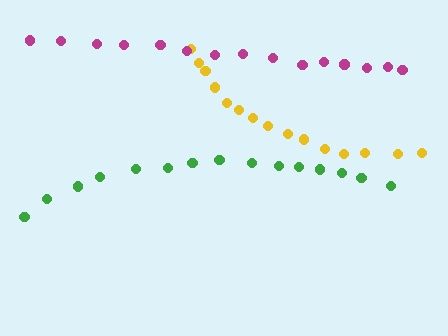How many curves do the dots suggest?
There are 3 distinct paths.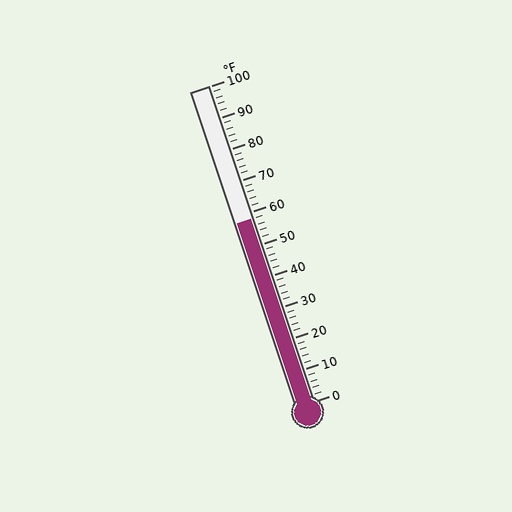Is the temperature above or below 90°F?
The temperature is below 90°F.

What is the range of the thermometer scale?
The thermometer scale ranges from 0°F to 100°F.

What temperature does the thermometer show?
The thermometer shows approximately 58°F.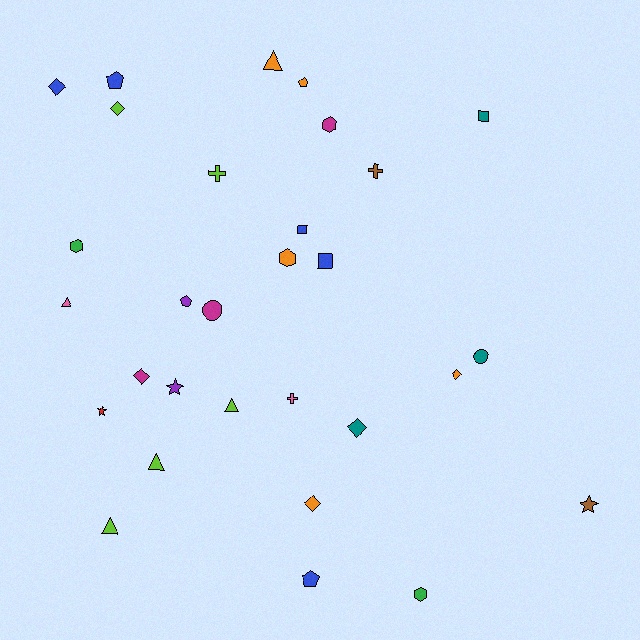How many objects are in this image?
There are 30 objects.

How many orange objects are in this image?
There are 5 orange objects.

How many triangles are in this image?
There are 5 triangles.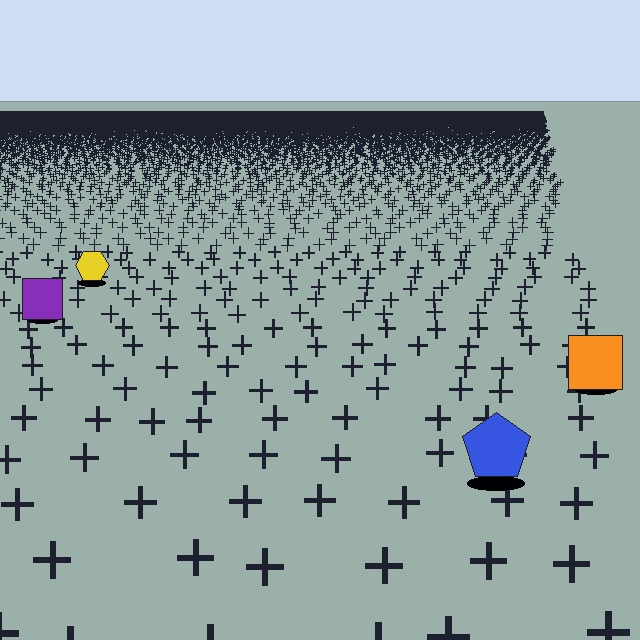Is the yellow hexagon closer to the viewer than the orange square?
No. The orange square is closer — you can tell from the texture gradient: the ground texture is coarser near it.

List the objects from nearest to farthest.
From nearest to farthest: the blue pentagon, the orange square, the purple square, the yellow hexagon.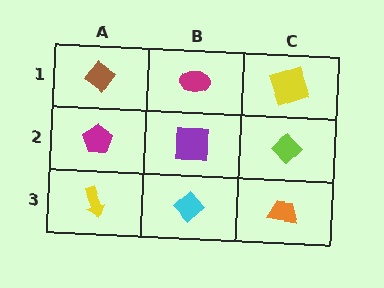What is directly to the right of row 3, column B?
An orange trapezoid.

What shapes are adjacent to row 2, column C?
A yellow square (row 1, column C), an orange trapezoid (row 3, column C), a purple square (row 2, column B).